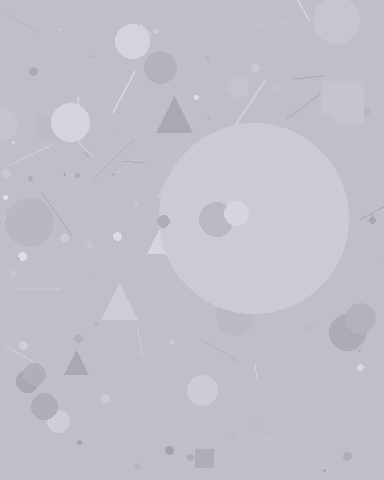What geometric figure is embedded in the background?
A circle is embedded in the background.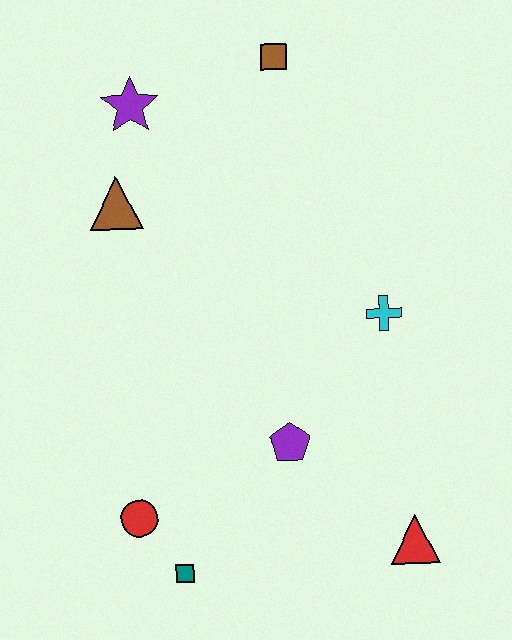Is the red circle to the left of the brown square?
Yes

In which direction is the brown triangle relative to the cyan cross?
The brown triangle is to the left of the cyan cross.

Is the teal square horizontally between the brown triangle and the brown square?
Yes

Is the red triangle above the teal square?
Yes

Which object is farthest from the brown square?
The teal square is farthest from the brown square.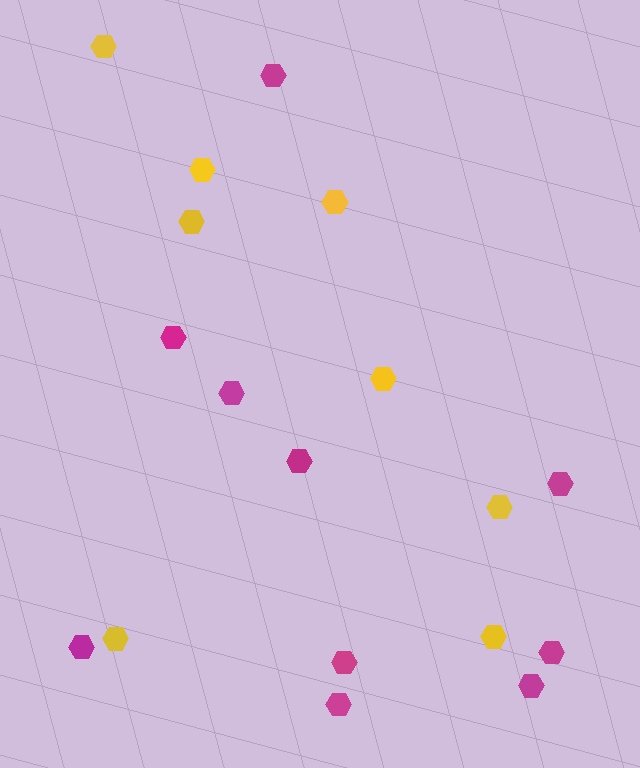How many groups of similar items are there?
There are 2 groups: one group of yellow hexagons (8) and one group of magenta hexagons (10).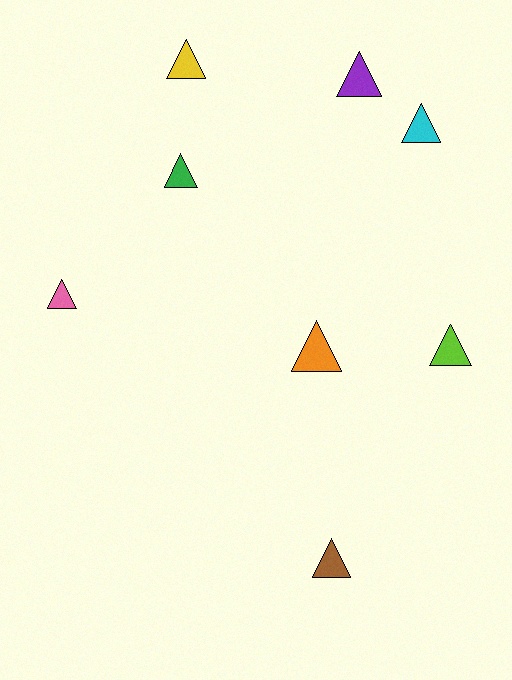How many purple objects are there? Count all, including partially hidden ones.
There is 1 purple object.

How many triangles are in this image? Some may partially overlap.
There are 8 triangles.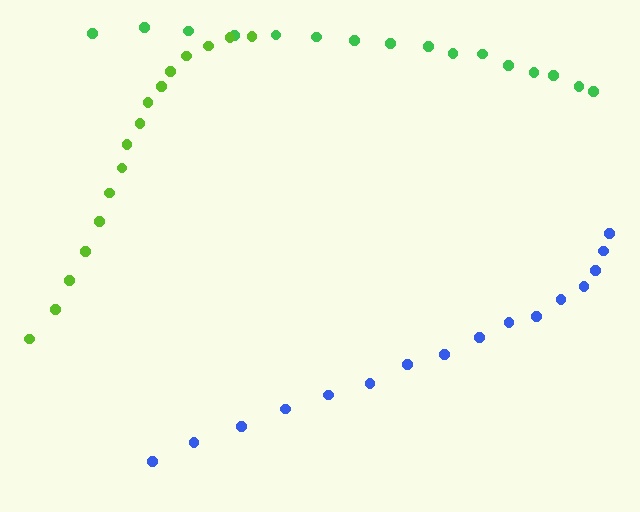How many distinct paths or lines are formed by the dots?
There are 3 distinct paths.